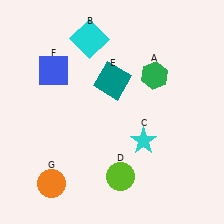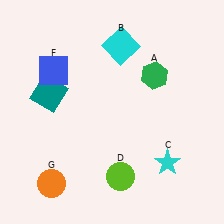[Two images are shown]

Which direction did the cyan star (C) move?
The cyan star (C) moved right.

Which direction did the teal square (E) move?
The teal square (E) moved left.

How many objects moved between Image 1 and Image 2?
3 objects moved between the two images.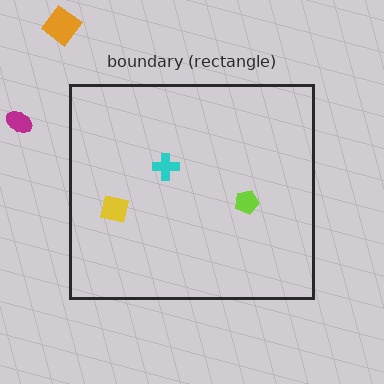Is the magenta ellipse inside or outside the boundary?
Outside.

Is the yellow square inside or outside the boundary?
Inside.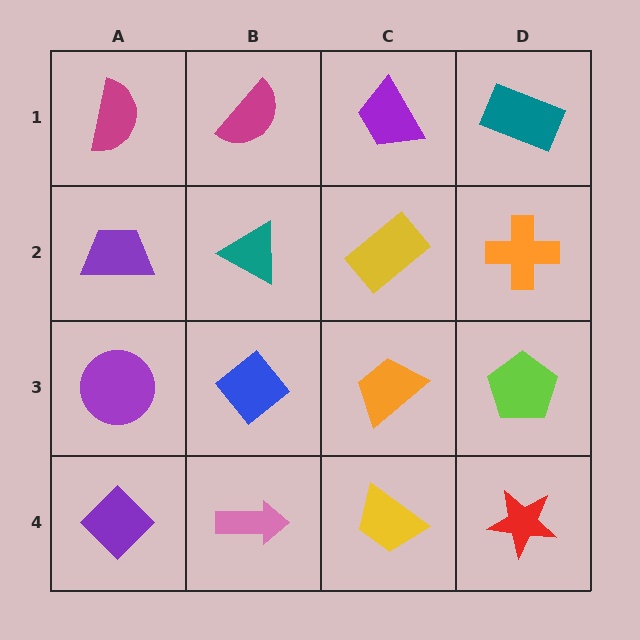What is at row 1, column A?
A magenta semicircle.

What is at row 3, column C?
An orange trapezoid.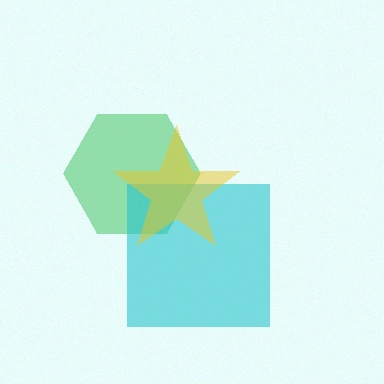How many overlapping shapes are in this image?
There are 3 overlapping shapes in the image.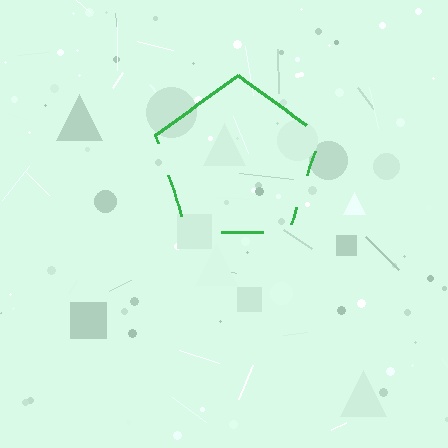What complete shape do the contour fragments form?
The contour fragments form a pentagon.